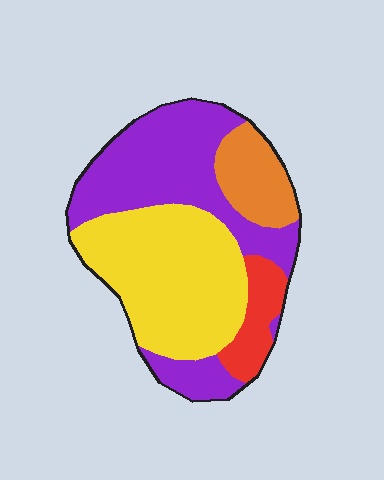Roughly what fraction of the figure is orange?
Orange takes up about one eighth (1/8) of the figure.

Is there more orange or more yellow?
Yellow.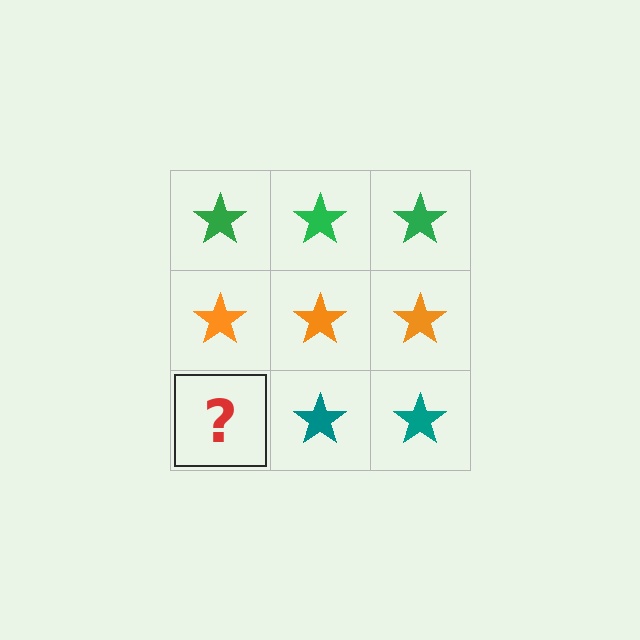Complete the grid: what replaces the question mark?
The question mark should be replaced with a teal star.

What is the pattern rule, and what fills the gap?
The rule is that each row has a consistent color. The gap should be filled with a teal star.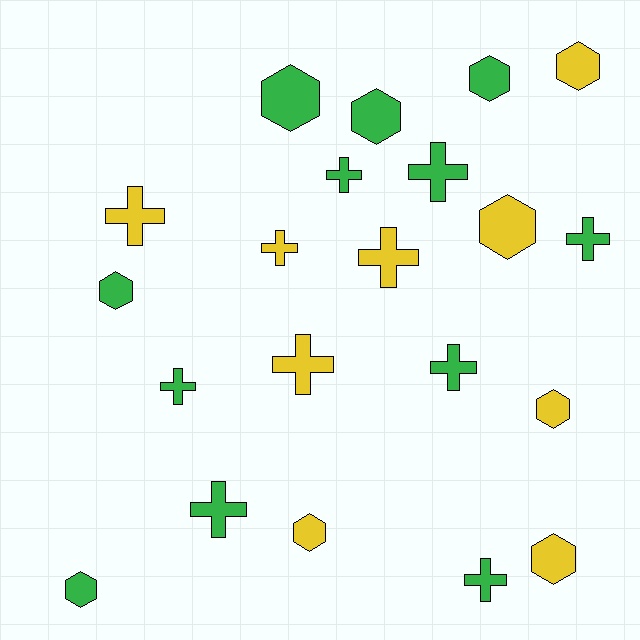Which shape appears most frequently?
Cross, with 11 objects.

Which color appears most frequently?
Green, with 12 objects.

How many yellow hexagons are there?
There are 5 yellow hexagons.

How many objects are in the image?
There are 21 objects.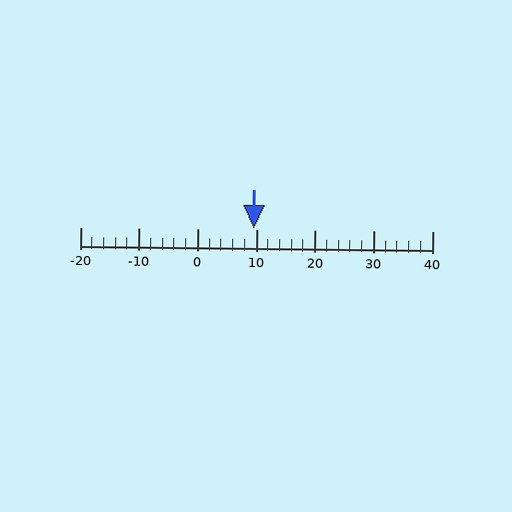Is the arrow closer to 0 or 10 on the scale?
The arrow is closer to 10.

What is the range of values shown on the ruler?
The ruler shows values from -20 to 40.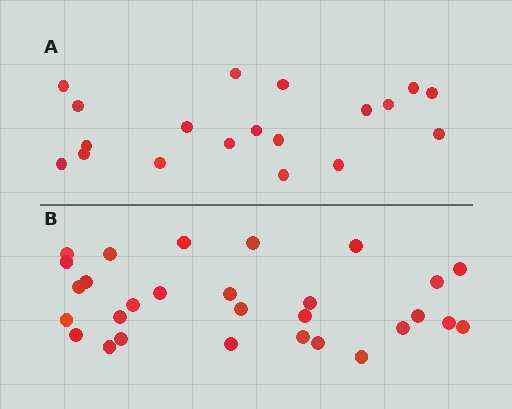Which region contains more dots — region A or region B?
Region B (the bottom region) has more dots.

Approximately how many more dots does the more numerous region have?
Region B has roughly 10 or so more dots than region A.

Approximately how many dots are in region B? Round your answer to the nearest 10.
About 30 dots. (The exact count is 29, which rounds to 30.)